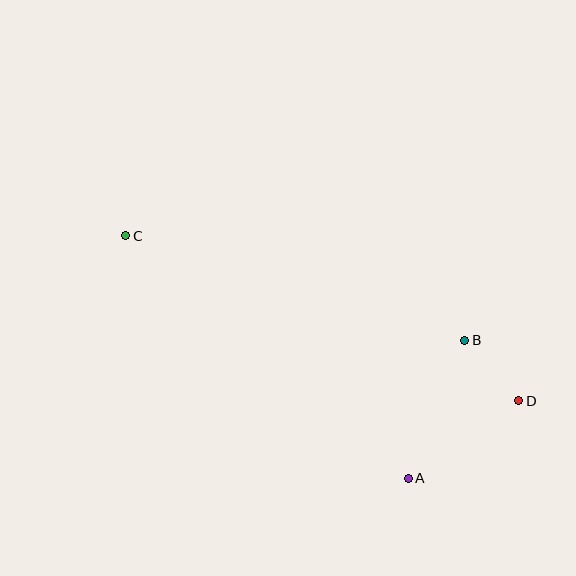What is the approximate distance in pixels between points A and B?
The distance between A and B is approximately 149 pixels.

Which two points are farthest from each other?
Points C and D are farthest from each other.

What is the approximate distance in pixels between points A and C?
The distance between A and C is approximately 372 pixels.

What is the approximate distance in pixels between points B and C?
The distance between B and C is approximately 355 pixels.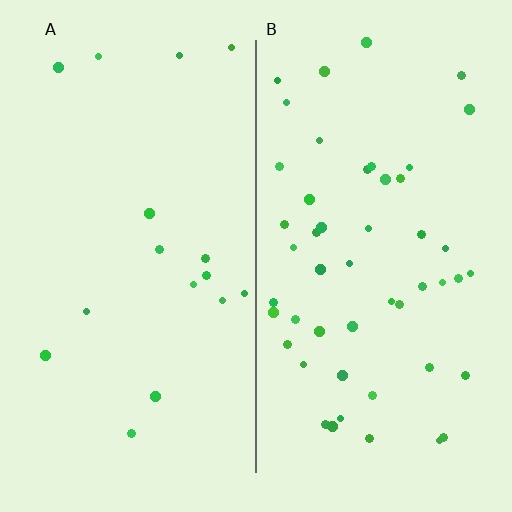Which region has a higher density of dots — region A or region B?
B (the right).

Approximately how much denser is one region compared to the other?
Approximately 3.1× — region B over region A.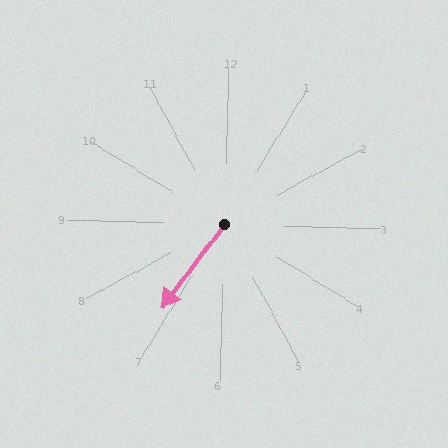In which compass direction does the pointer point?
Southwest.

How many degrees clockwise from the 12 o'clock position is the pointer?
Approximately 215 degrees.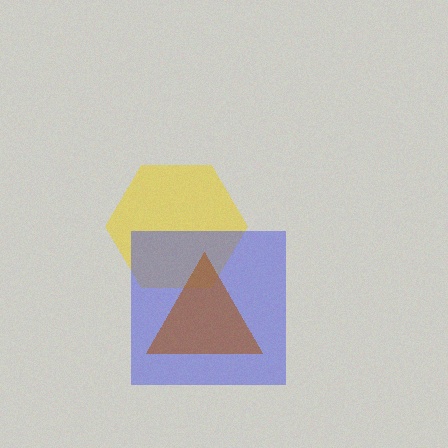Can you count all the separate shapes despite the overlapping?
Yes, there are 3 separate shapes.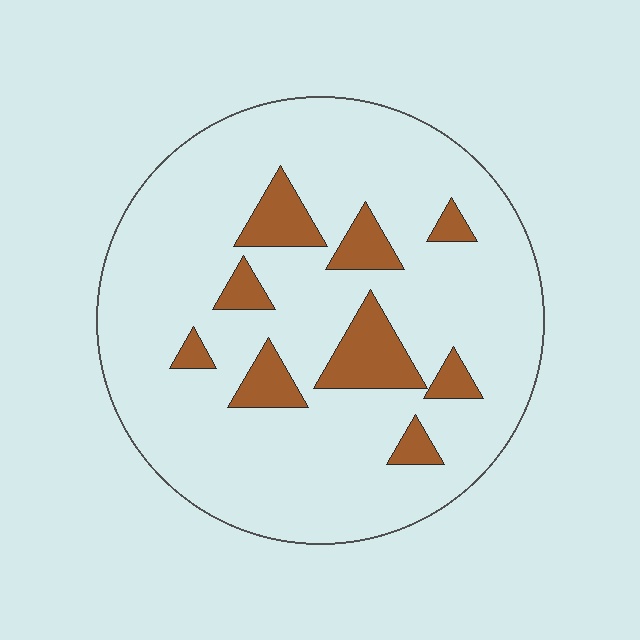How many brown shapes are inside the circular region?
9.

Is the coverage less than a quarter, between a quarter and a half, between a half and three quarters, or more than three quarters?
Less than a quarter.